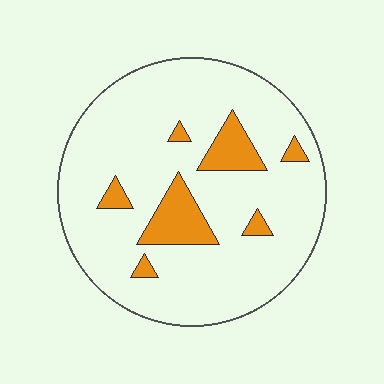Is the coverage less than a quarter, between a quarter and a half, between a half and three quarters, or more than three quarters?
Less than a quarter.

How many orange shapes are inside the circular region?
7.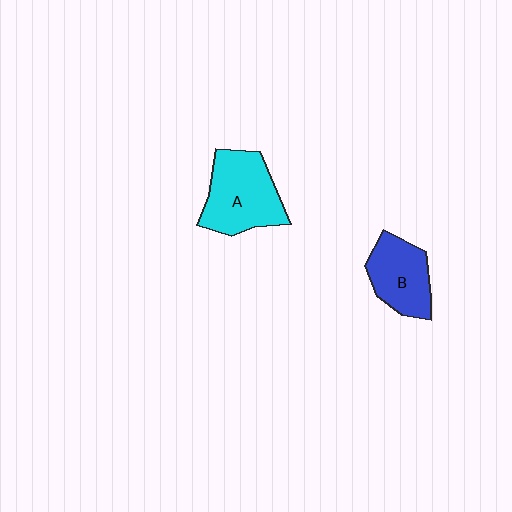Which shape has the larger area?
Shape A (cyan).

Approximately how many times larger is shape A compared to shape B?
Approximately 1.3 times.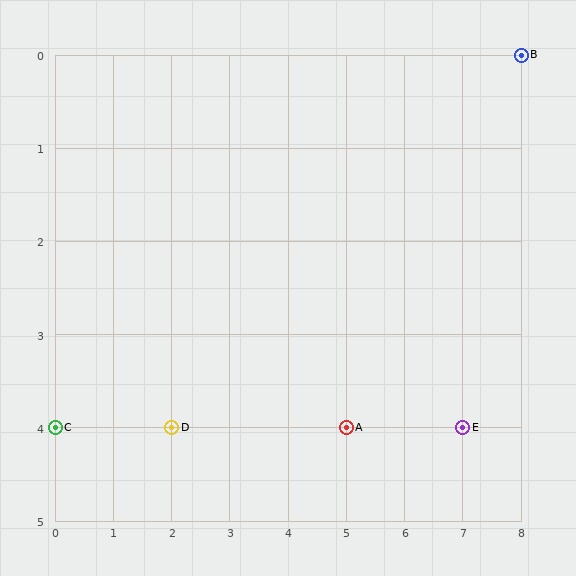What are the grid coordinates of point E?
Point E is at grid coordinates (7, 4).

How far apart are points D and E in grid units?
Points D and E are 5 columns apart.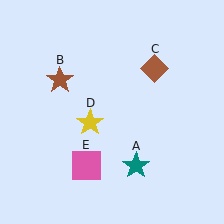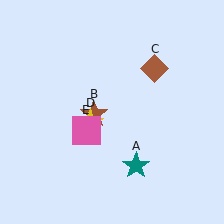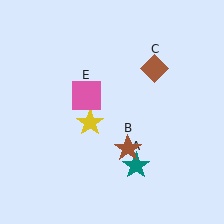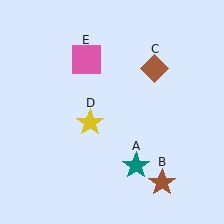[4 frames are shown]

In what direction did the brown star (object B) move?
The brown star (object B) moved down and to the right.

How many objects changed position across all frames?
2 objects changed position: brown star (object B), pink square (object E).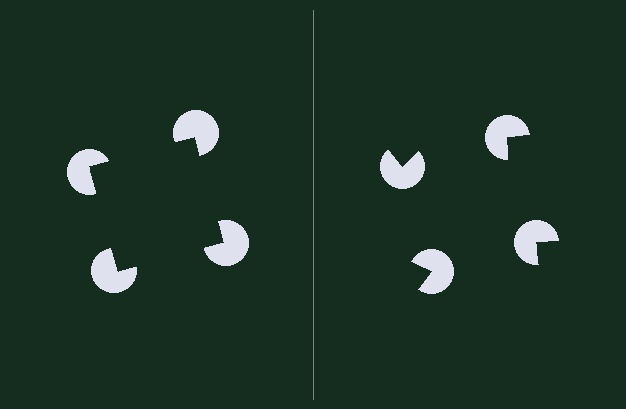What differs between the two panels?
The pac-man discs are positioned identically on both sides; only the wedge orientations differ. On the left they align to a square; on the right they are misaligned.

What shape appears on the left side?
An illusory square.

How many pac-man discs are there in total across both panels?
8 — 4 on each side.